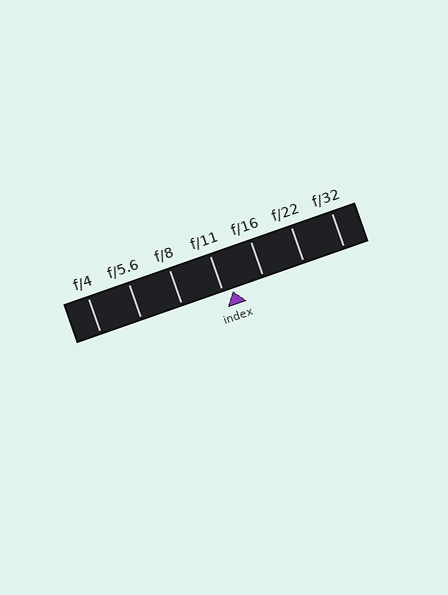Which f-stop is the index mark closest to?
The index mark is closest to f/11.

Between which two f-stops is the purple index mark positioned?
The index mark is between f/11 and f/16.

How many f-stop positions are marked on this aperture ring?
There are 7 f-stop positions marked.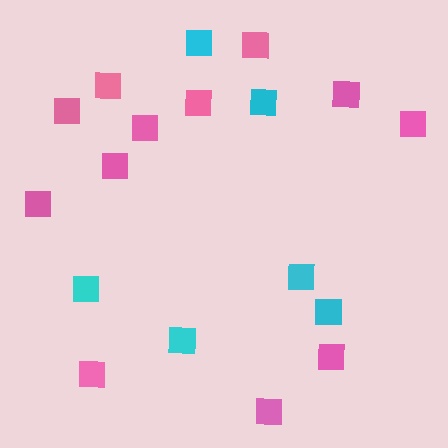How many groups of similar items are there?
There are 2 groups: one group of cyan squares (6) and one group of pink squares (12).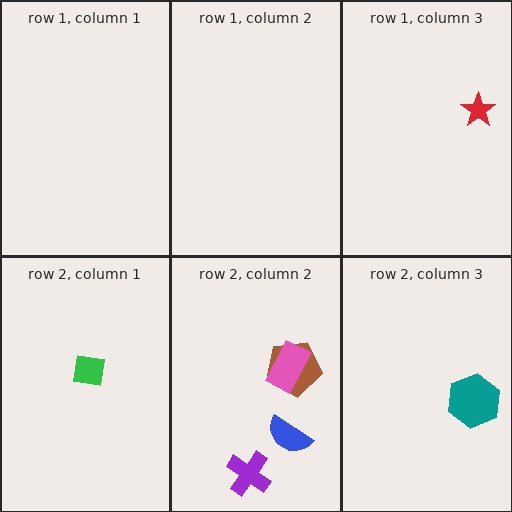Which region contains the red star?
The row 1, column 3 region.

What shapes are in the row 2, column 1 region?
The green square.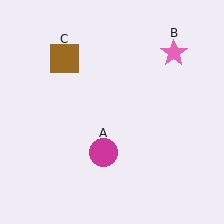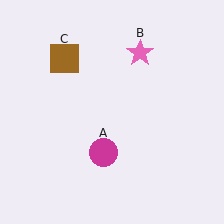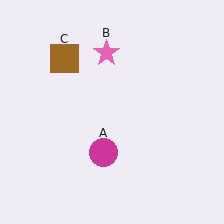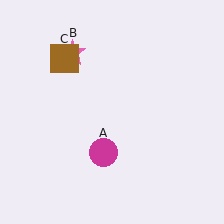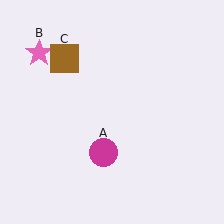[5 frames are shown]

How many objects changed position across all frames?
1 object changed position: pink star (object B).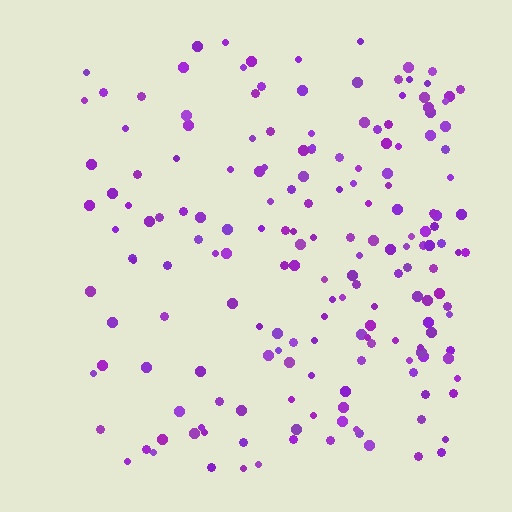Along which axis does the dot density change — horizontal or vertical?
Horizontal.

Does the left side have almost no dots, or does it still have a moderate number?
Still a moderate number, just noticeably fewer than the right.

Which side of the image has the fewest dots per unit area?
The left.